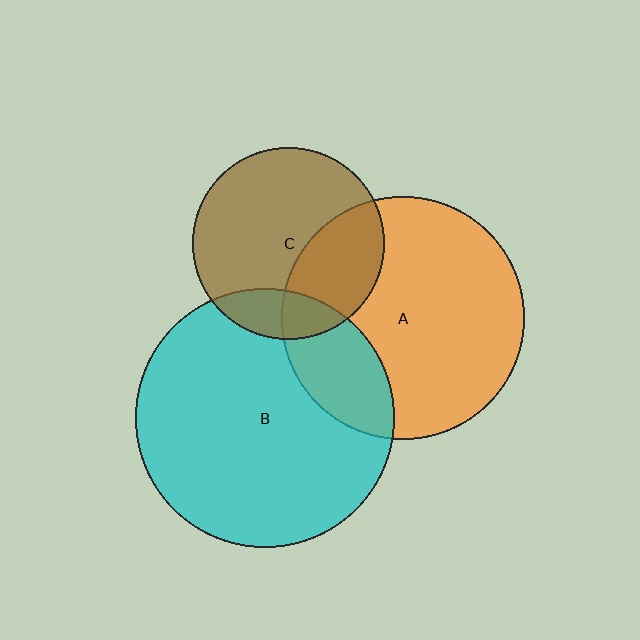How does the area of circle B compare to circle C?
Approximately 1.8 times.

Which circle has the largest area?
Circle B (cyan).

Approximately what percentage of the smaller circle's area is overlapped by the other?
Approximately 35%.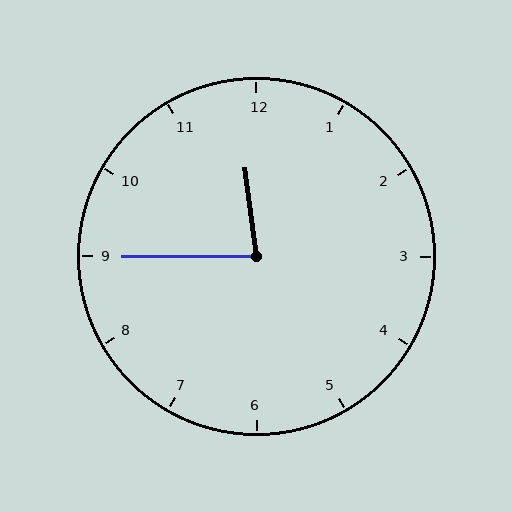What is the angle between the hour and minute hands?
Approximately 82 degrees.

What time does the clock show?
11:45.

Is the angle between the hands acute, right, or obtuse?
It is acute.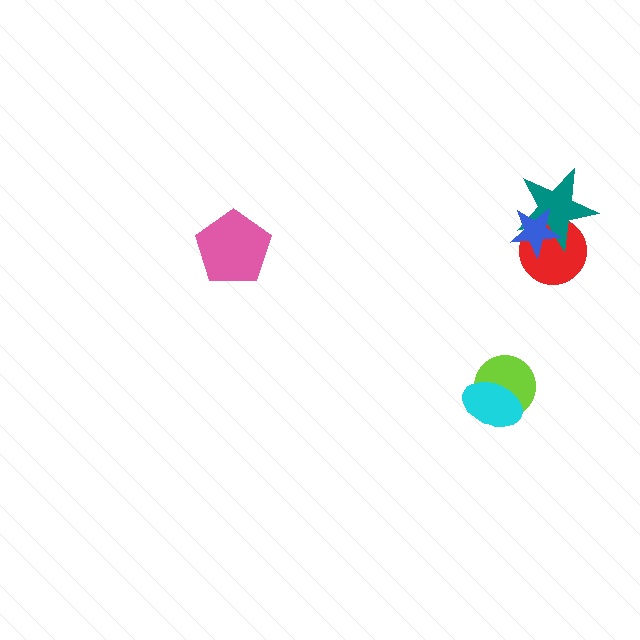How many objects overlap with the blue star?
2 objects overlap with the blue star.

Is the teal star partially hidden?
Yes, it is partially covered by another shape.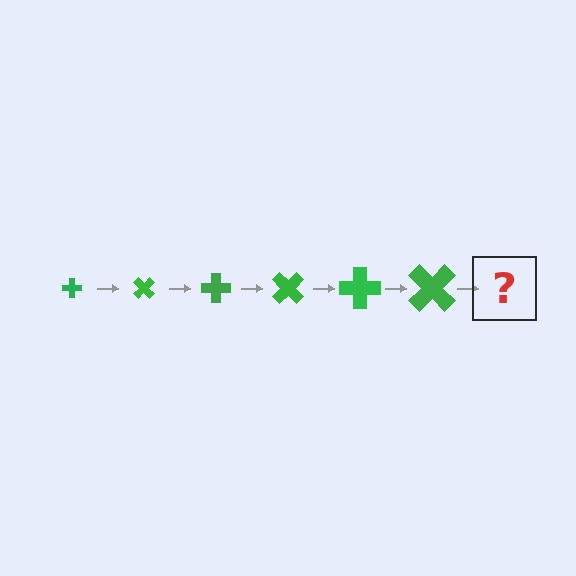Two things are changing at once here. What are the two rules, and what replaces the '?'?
The two rules are that the cross grows larger each step and it rotates 45 degrees each step. The '?' should be a cross, larger than the previous one and rotated 270 degrees from the start.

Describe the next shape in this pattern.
It should be a cross, larger than the previous one and rotated 270 degrees from the start.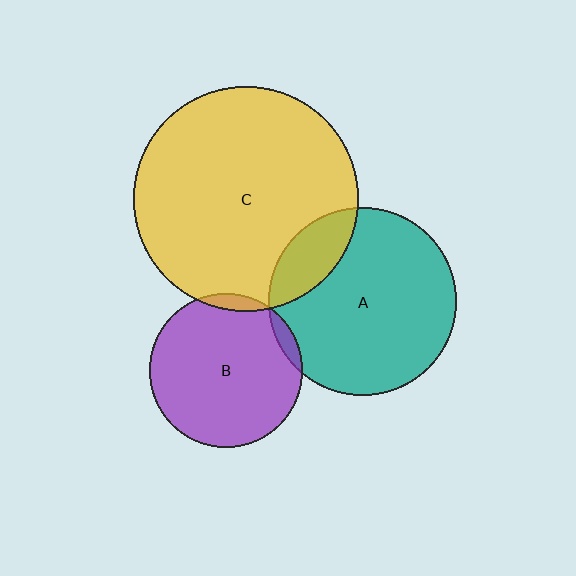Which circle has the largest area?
Circle C (yellow).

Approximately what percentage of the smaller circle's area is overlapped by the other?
Approximately 5%.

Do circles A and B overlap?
Yes.